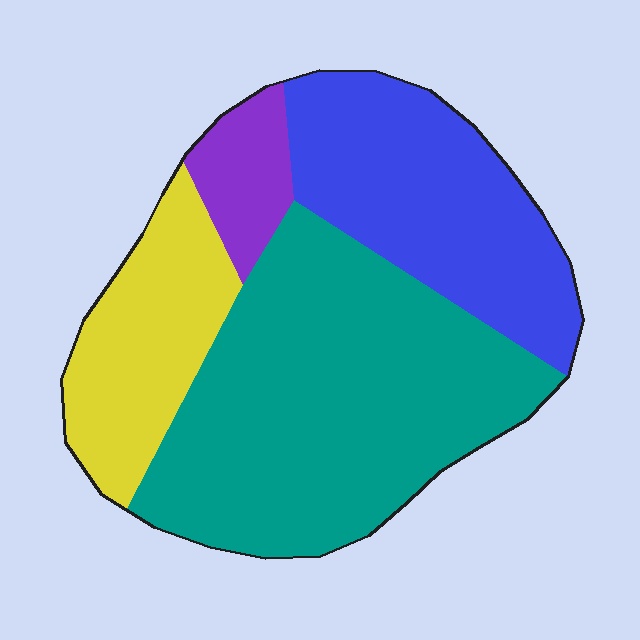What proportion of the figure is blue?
Blue takes up about one quarter (1/4) of the figure.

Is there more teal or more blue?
Teal.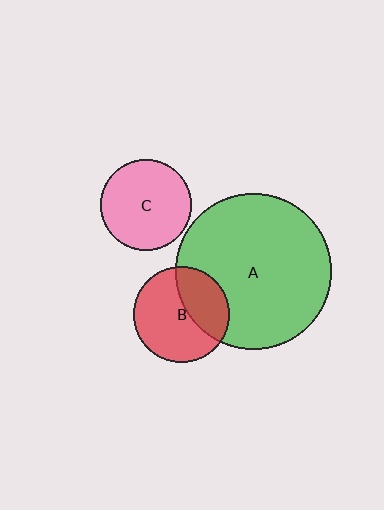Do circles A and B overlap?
Yes.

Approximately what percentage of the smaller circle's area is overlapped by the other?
Approximately 35%.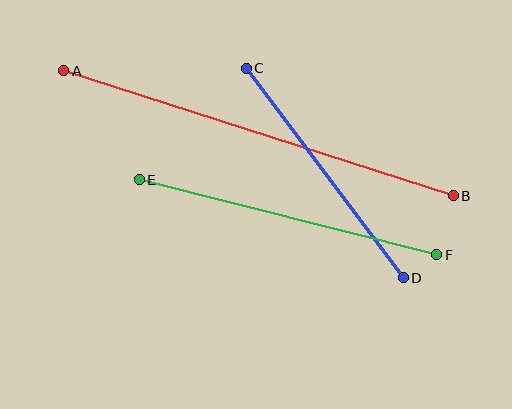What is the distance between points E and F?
The distance is approximately 307 pixels.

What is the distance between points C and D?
The distance is approximately 262 pixels.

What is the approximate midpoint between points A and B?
The midpoint is at approximately (258, 133) pixels.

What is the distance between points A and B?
The distance is approximately 409 pixels.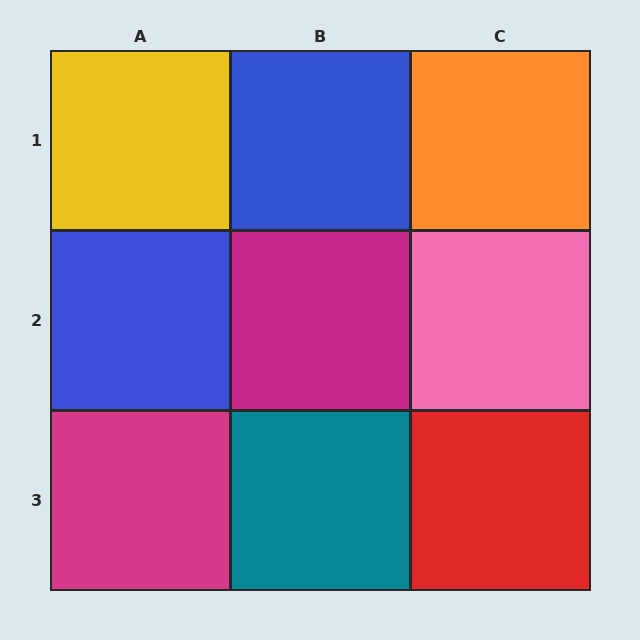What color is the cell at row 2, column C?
Pink.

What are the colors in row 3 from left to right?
Magenta, teal, red.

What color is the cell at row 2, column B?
Magenta.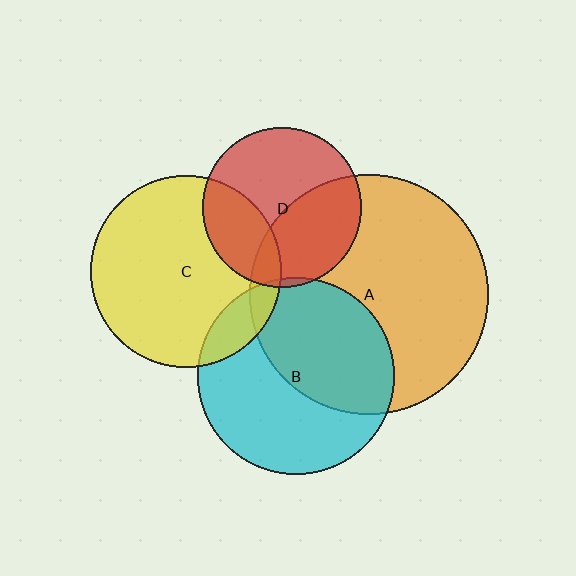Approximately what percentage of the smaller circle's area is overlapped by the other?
Approximately 5%.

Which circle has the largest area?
Circle A (orange).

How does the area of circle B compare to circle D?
Approximately 1.5 times.